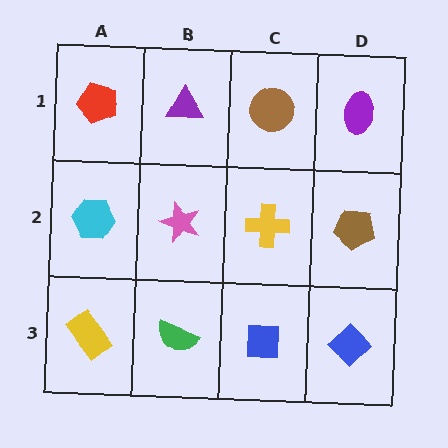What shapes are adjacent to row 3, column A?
A cyan hexagon (row 2, column A), a green semicircle (row 3, column B).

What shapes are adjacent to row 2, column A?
A red pentagon (row 1, column A), a yellow rectangle (row 3, column A), a pink star (row 2, column B).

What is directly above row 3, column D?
A brown pentagon.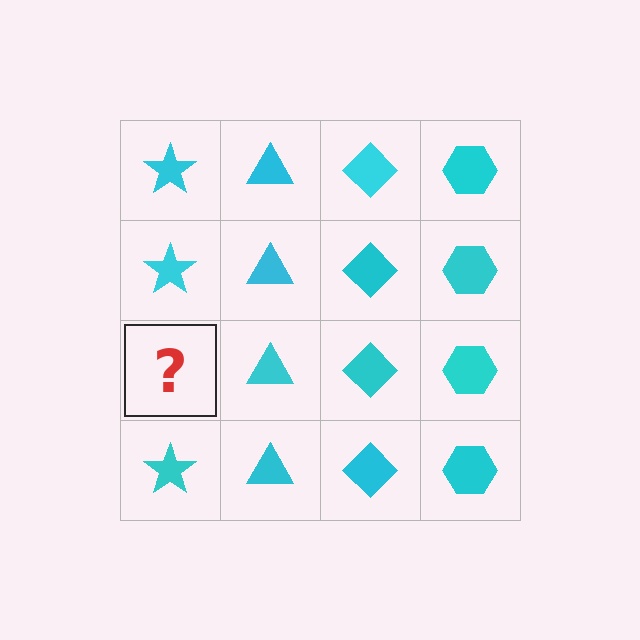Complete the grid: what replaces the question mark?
The question mark should be replaced with a cyan star.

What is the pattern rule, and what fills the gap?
The rule is that each column has a consistent shape. The gap should be filled with a cyan star.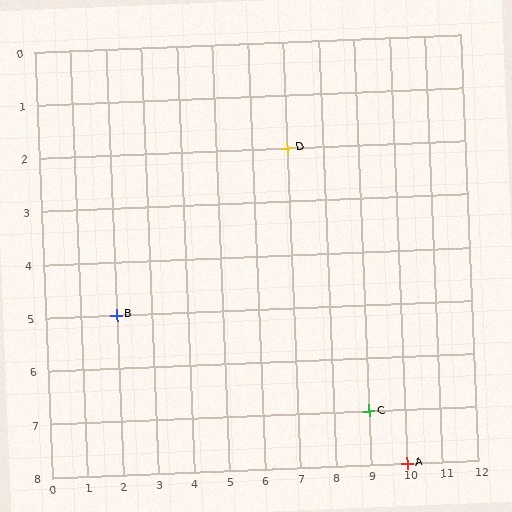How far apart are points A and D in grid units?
Points A and D are 3 columns and 6 rows apart (about 6.7 grid units diagonally).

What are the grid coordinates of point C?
Point C is at grid coordinates (9, 7).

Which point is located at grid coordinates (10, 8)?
Point A is at (10, 8).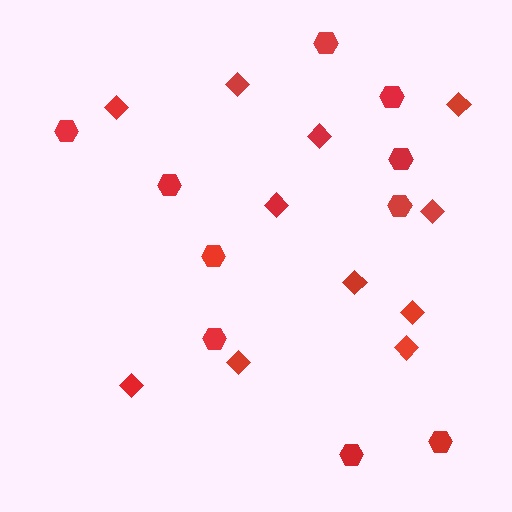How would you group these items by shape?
There are 2 groups: one group of hexagons (10) and one group of diamonds (11).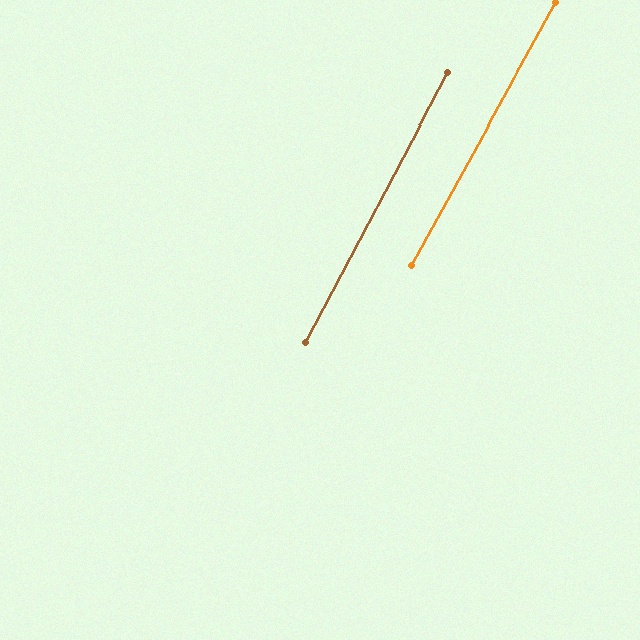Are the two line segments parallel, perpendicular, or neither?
Parallel — their directions differ by only 1.1°.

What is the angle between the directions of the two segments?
Approximately 1 degree.